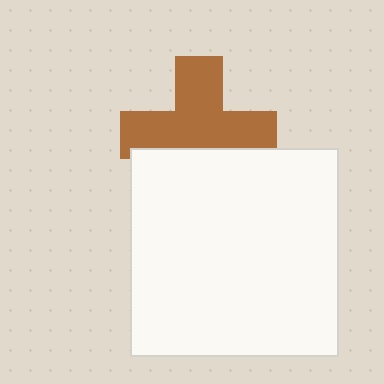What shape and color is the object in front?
The object in front is a white square.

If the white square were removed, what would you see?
You would see the complete brown cross.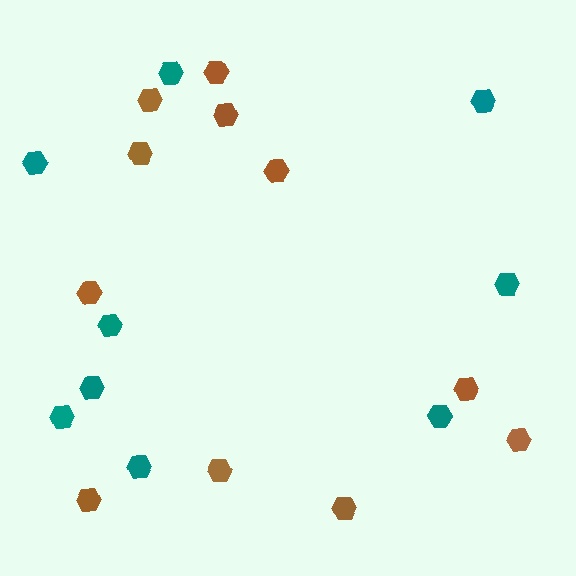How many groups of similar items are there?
There are 2 groups: one group of teal hexagons (9) and one group of brown hexagons (11).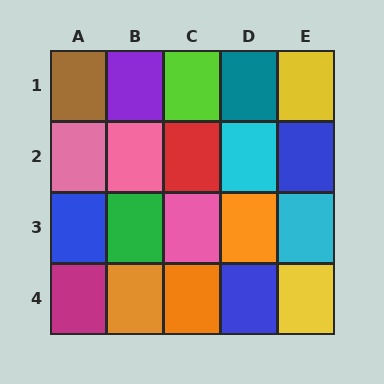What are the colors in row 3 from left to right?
Blue, green, pink, orange, cyan.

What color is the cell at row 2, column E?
Blue.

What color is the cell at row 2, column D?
Cyan.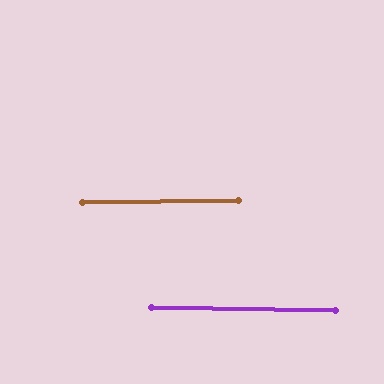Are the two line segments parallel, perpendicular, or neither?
Parallel — their directions differ by only 1.6°.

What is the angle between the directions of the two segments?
Approximately 2 degrees.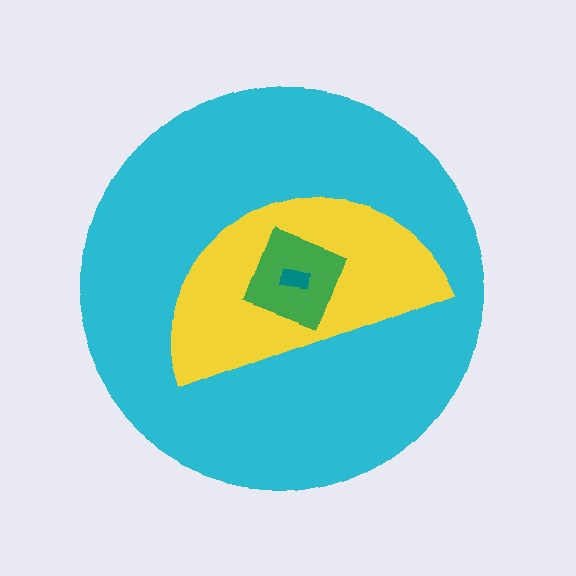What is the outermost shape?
The cyan circle.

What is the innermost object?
The teal rectangle.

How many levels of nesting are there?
4.